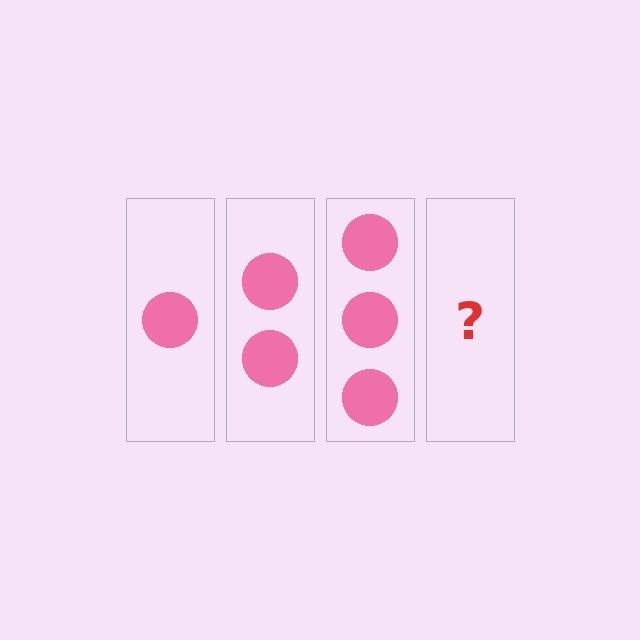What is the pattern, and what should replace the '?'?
The pattern is that each step adds one more circle. The '?' should be 4 circles.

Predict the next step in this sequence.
The next step is 4 circles.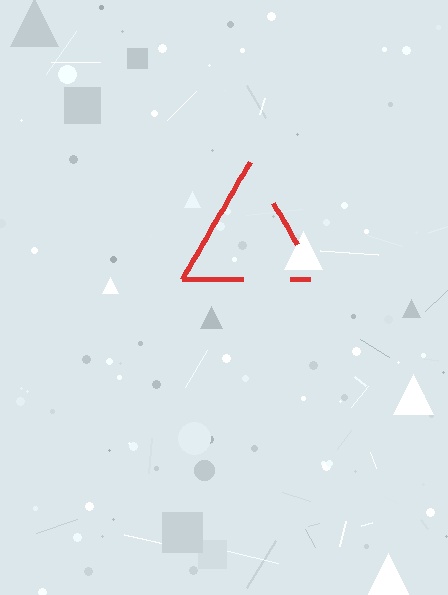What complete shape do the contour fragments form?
The contour fragments form a triangle.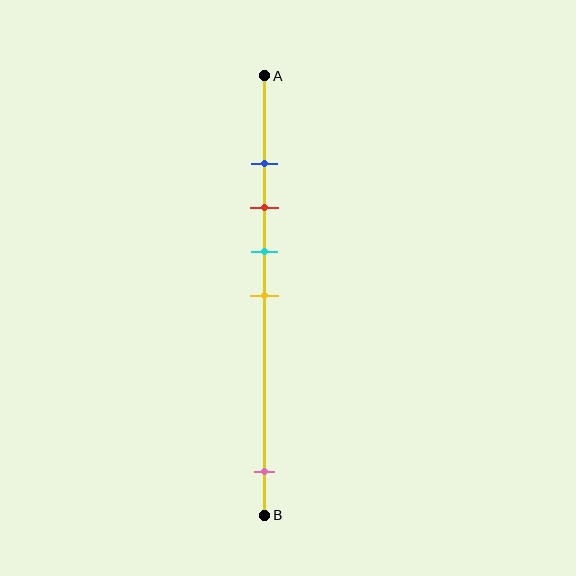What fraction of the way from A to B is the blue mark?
The blue mark is approximately 20% (0.2) of the way from A to B.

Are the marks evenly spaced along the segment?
No, the marks are not evenly spaced.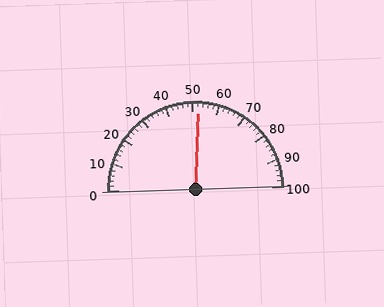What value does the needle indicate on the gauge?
The needle indicates approximately 52.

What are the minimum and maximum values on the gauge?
The gauge ranges from 0 to 100.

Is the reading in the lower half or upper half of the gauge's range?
The reading is in the upper half of the range (0 to 100).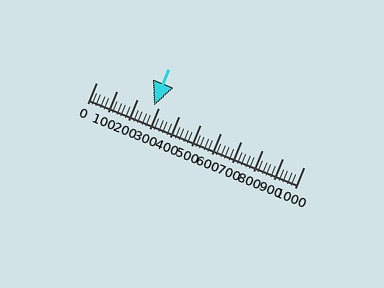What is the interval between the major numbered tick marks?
The major tick marks are spaced 100 units apart.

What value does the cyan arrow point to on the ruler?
The cyan arrow points to approximately 280.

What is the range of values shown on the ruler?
The ruler shows values from 0 to 1000.